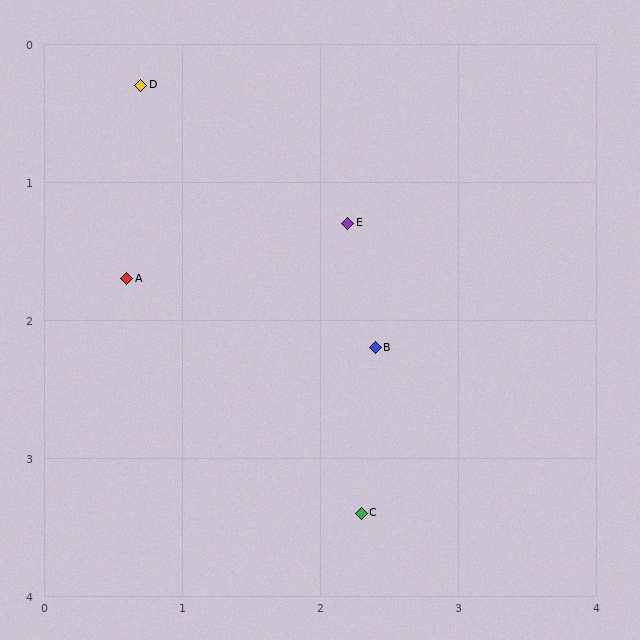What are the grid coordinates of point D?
Point D is at approximately (0.7, 0.3).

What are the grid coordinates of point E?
Point E is at approximately (2.2, 1.3).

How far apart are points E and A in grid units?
Points E and A are about 1.6 grid units apart.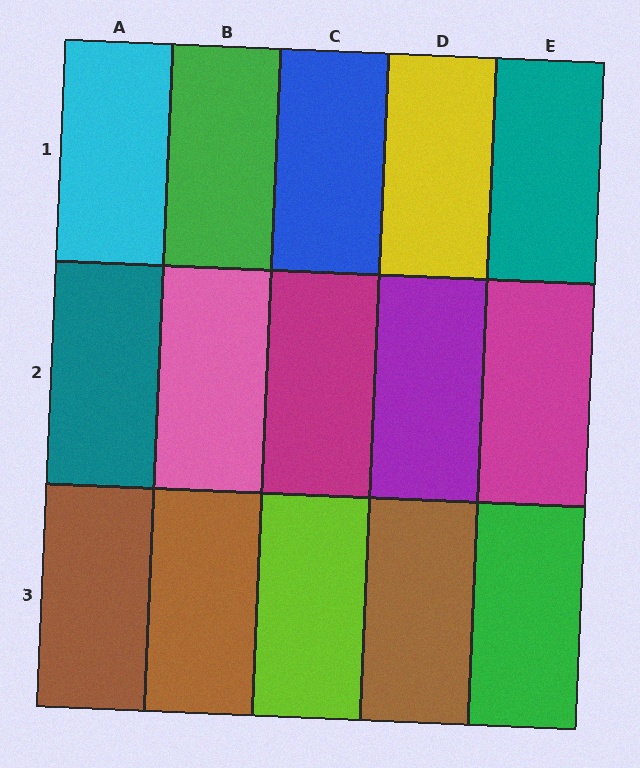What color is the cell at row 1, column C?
Blue.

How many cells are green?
2 cells are green.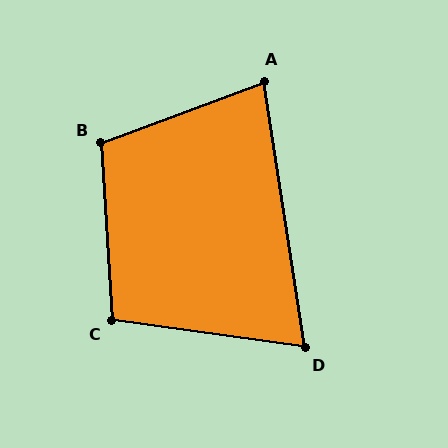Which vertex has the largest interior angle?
B, at approximately 107 degrees.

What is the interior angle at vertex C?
Approximately 102 degrees (obtuse).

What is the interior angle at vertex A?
Approximately 78 degrees (acute).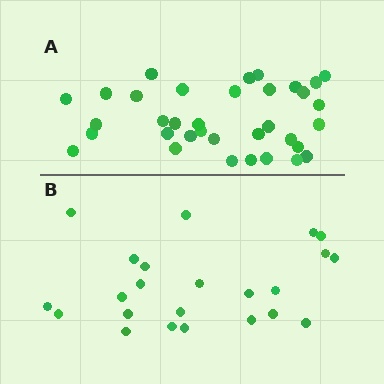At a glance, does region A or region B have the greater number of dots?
Region A (the top region) has more dots.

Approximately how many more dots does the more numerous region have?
Region A has roughly 12 or so more dots than region B.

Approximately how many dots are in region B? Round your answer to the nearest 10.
About 20 dots. (The exact count is 23, which rounds to 20.)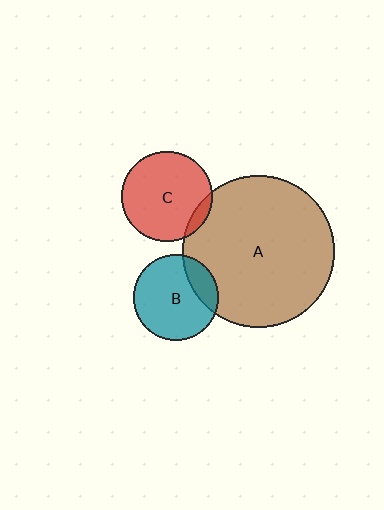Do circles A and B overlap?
Yes.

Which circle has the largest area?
Circle A (brown).